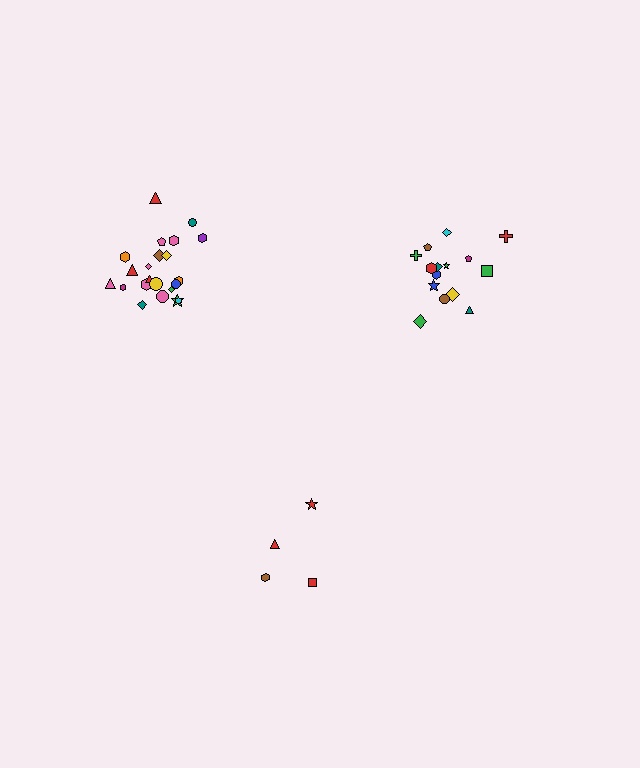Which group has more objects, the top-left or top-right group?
The top-left group.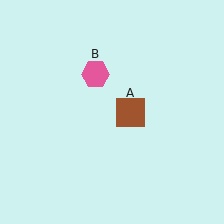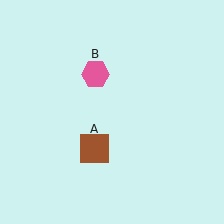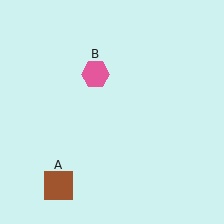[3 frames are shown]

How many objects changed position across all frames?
1 object changed position: brown square (object A).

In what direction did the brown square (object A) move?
The brown square (object A) moved down and to the left.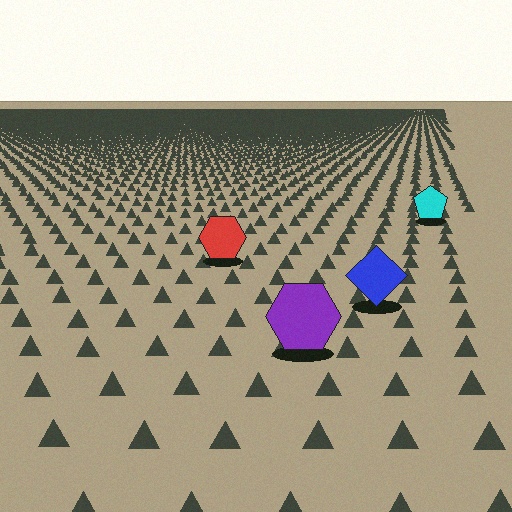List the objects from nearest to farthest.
From nearest to farthest: the purple hexagon, the blue diamond, the red hexagon, the cyan pentagon.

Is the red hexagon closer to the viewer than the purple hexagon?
No. The purple hexagon is closer — you can tell from the texture gradient: the ground texture is coarser near it.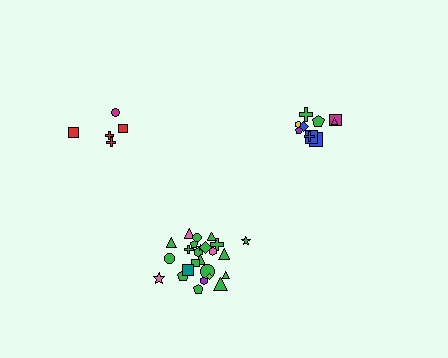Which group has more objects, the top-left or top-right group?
The top-right group.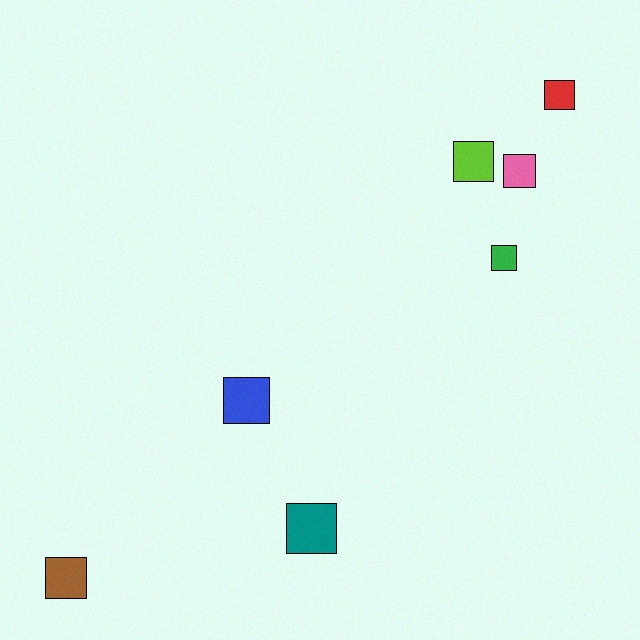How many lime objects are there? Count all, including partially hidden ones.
There is 1 lime object.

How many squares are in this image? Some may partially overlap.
There are 7 squares.